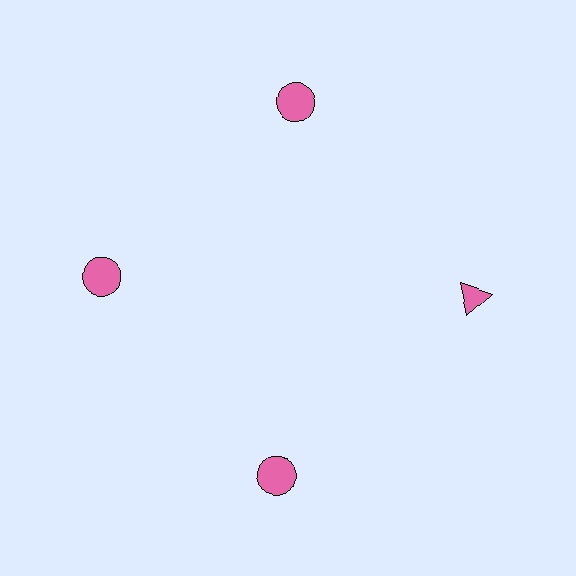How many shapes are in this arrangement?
There are 4 shapes arranged in a ring pattern.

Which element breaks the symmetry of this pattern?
The pink triangle at roughly the 3 o'clock position breaks the symmetry. All other shapes are pink circles.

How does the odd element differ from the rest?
It has a different shape: triangle instead of circle.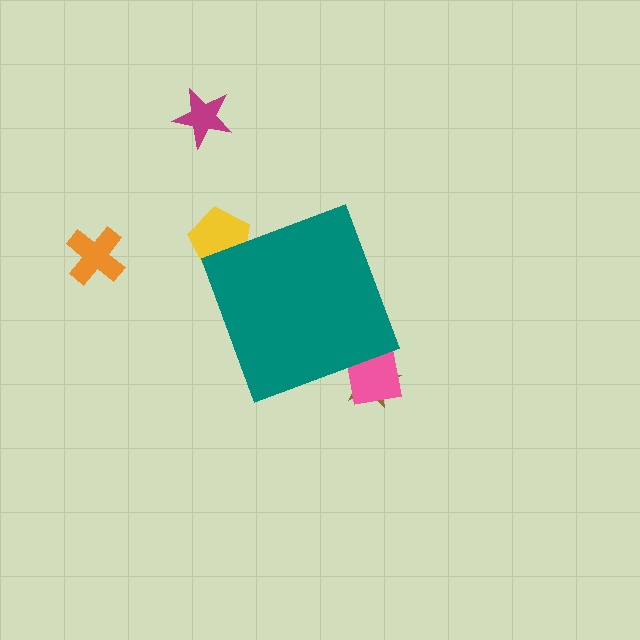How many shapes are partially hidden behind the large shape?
3 shapes are partially hidden.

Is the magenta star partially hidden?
No, the magenta star is fully visible.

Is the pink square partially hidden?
Yes, the pink square is partially hidden behind the teal diamond.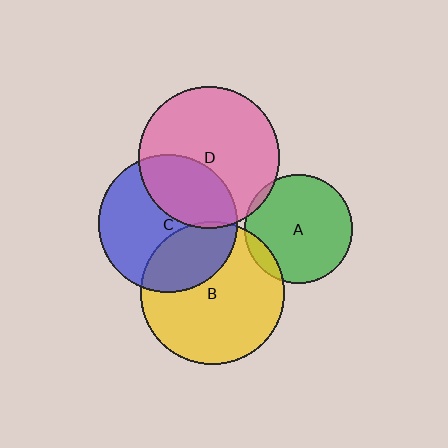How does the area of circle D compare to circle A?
Approximately 1.7 times.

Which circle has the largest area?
Circle B (yellow).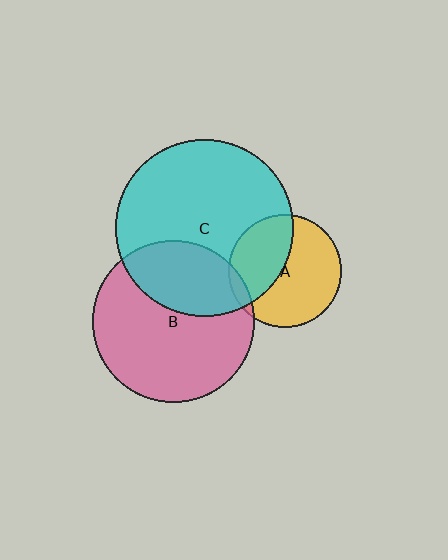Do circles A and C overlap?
Yes.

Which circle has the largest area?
Circle C (cyan).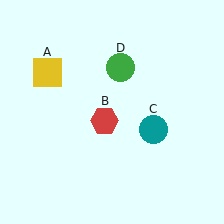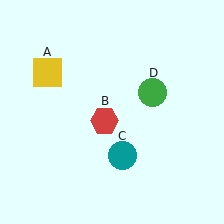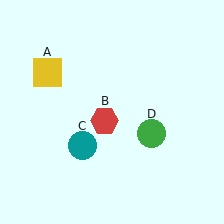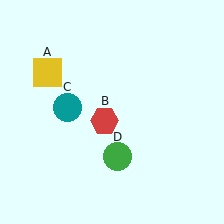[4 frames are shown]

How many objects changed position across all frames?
2 objects changed position: teal circle (object C), green circle (object D).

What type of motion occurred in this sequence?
The teal circle (object C), green circle (object D) rotated clockwise around the center of the scene.